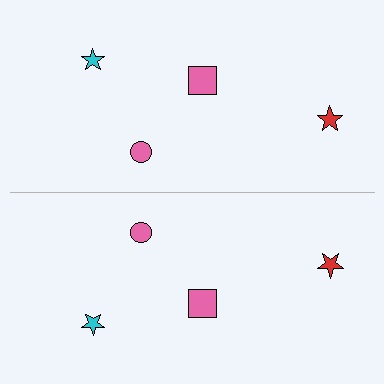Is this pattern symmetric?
Yes, this pattern has bilateral (reflection) symmetry.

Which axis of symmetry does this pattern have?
The pattern has a horizontal axis of symmetry running through the center of the image.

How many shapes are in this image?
There are 8 shapes in this image.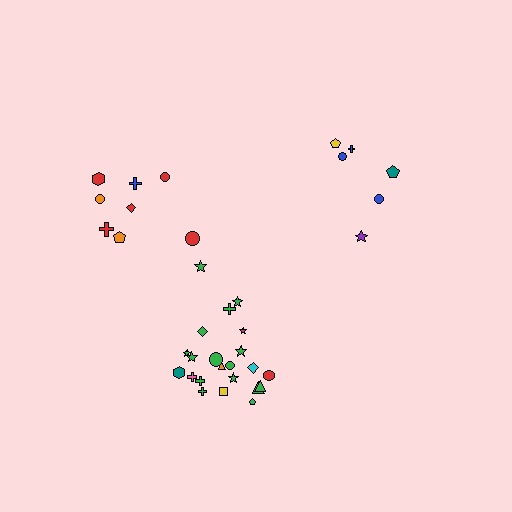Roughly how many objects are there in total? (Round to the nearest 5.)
Roughly 35 objects in total.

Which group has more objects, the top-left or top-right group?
The top-left group.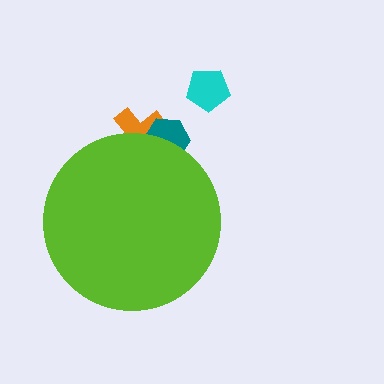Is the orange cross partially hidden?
Yes, the orange cross is partially hidden behind the lime circle.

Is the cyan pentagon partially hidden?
No, the cyan pentagon is fully visible.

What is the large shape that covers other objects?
A lime circle.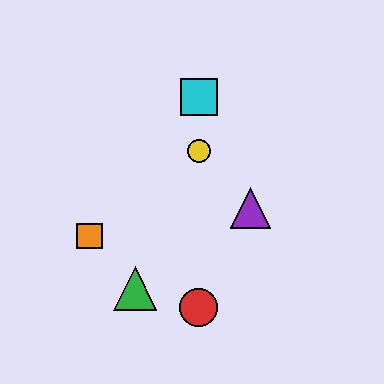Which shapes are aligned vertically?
The red circle, the blue triangle, the yellow circle, the cyan square are aligned vertically.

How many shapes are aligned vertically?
4 shapes (the red circle, the blue triangle, the yellow circle, the cyan square) are aligned vertically.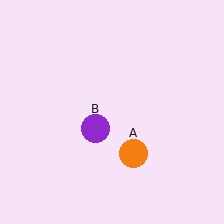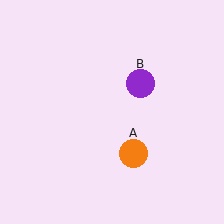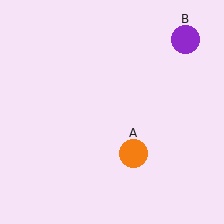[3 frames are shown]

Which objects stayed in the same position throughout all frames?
Orange circle (object A) remained stationary.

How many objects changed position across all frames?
1 object changed position: purple circle (object B).